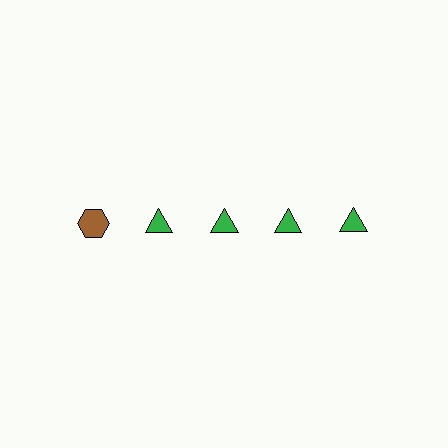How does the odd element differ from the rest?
It differs in both color (brown instead of green) and shape (hexagon instead of triangle).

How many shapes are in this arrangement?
There are 5 shapes arranged in a grid pattern.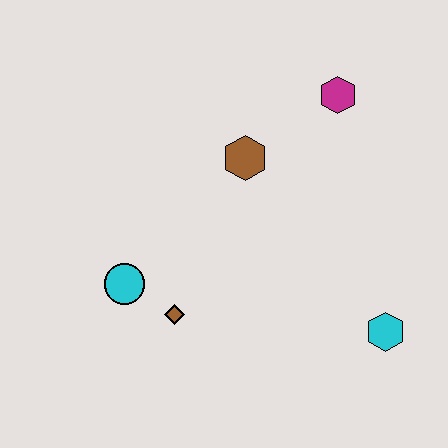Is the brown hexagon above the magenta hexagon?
No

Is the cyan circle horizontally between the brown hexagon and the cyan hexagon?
No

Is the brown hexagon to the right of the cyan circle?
Yes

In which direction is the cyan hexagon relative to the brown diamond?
The cyan hexagon is to the right of the brown diamond.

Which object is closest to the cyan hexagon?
The brown diamond is closest to the cyan hexagon.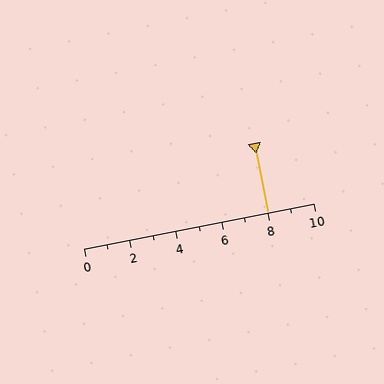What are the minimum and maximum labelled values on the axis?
The axis runs from 0 to 10.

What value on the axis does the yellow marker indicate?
The marker indicates approximately 8.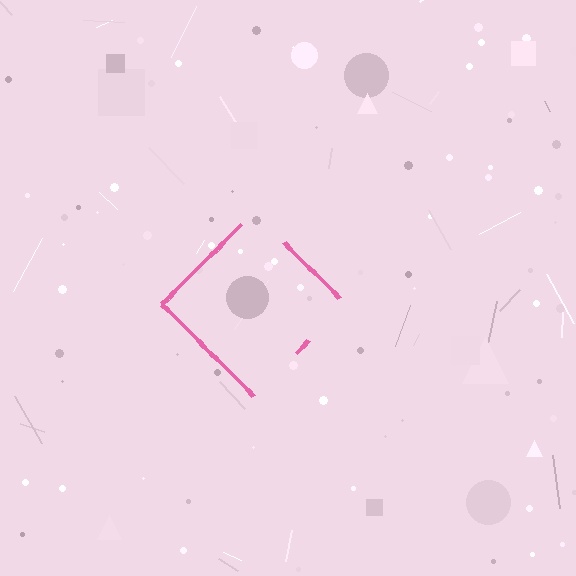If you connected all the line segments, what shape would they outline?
They would outline a diamond.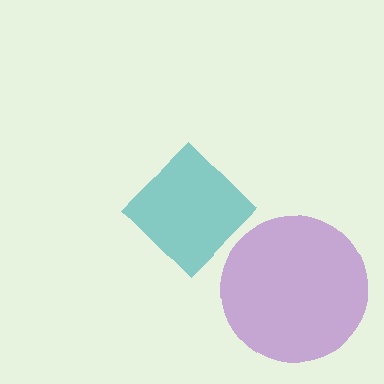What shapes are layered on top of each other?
The layered shapes are: a purple circle, a teal diamond.